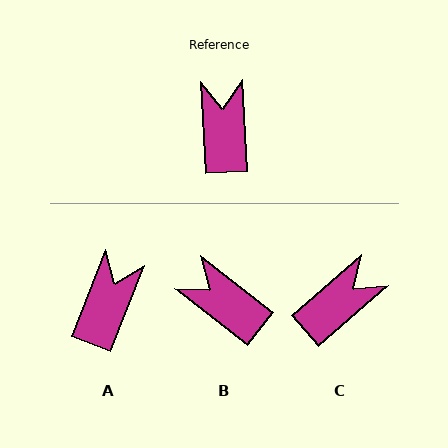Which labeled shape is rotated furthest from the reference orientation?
C, about 52 degrees away.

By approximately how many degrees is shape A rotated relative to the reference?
Approximately 25 degrees clockwise.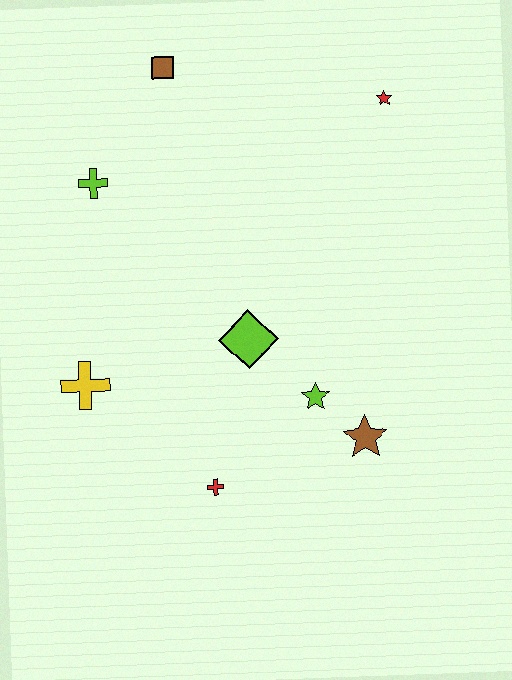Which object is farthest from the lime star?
The brown square is farthest from the lime star.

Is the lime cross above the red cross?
Yes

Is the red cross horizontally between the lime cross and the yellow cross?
No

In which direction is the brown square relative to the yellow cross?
The brown square is above the yellow cross.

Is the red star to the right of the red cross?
Yes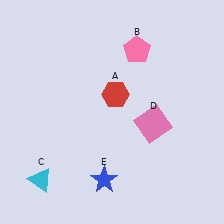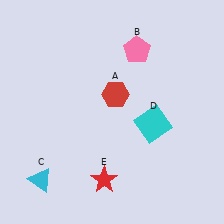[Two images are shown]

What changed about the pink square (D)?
In Image 1, D is pink. In Image 2, it changed to cyan.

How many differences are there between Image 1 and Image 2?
There are 2 differences between the two images.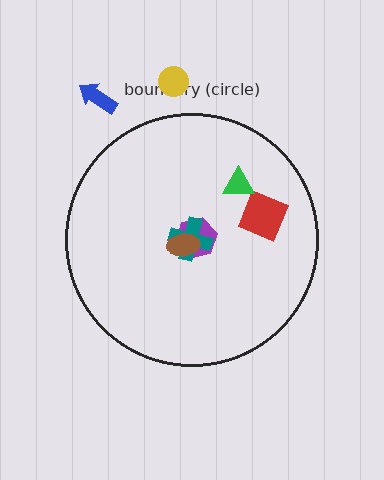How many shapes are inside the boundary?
5 inside, 2 outside.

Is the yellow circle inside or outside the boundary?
Outside.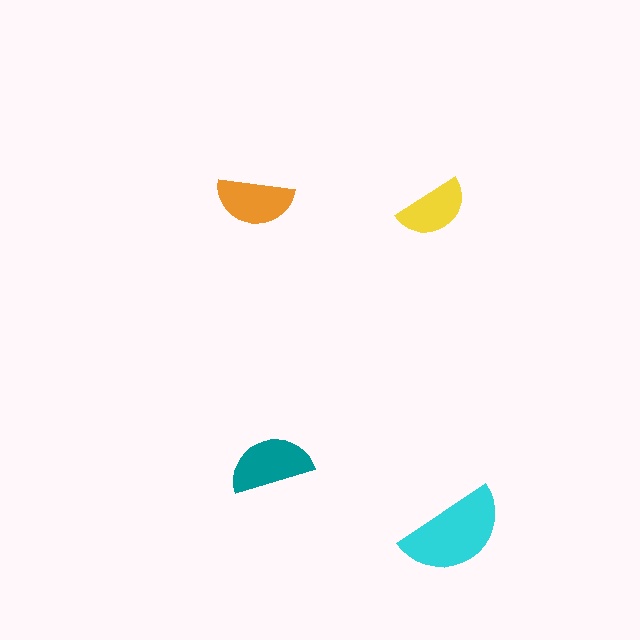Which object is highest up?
The orange semicircle is topmost.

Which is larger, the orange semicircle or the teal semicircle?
The teal one.